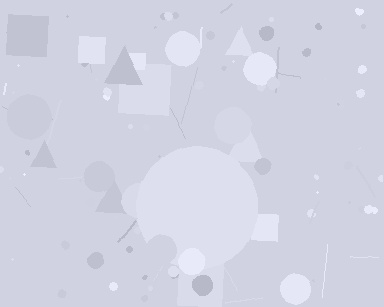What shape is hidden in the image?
A circle is hidden in the image.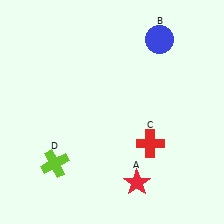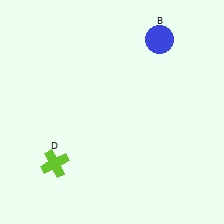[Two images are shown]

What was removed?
The red cross (C), the red star (A) were removed in Image 2.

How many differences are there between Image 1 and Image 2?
There are 2 differences between the two images.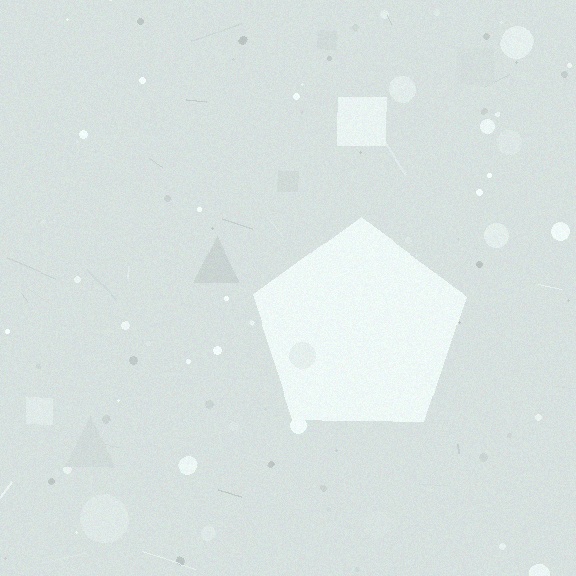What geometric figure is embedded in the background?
A pentagon is embedded in the background.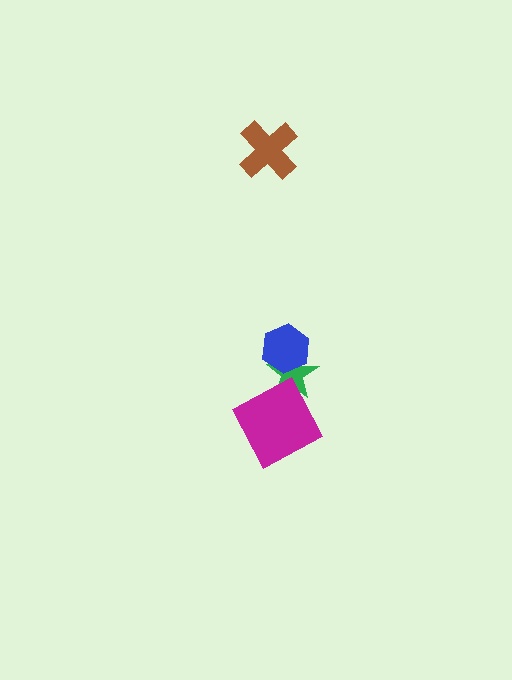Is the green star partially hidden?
Yes, it is partially covered by another shape.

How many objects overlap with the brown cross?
0 objects overlap with the brown cross.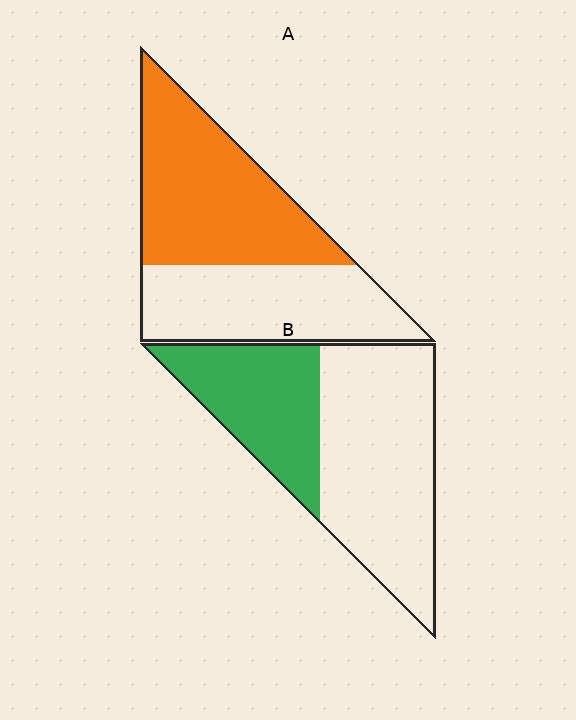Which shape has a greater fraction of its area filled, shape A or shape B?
Shape A.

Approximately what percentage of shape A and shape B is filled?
A is approximately 55% and B is approximately 35%.